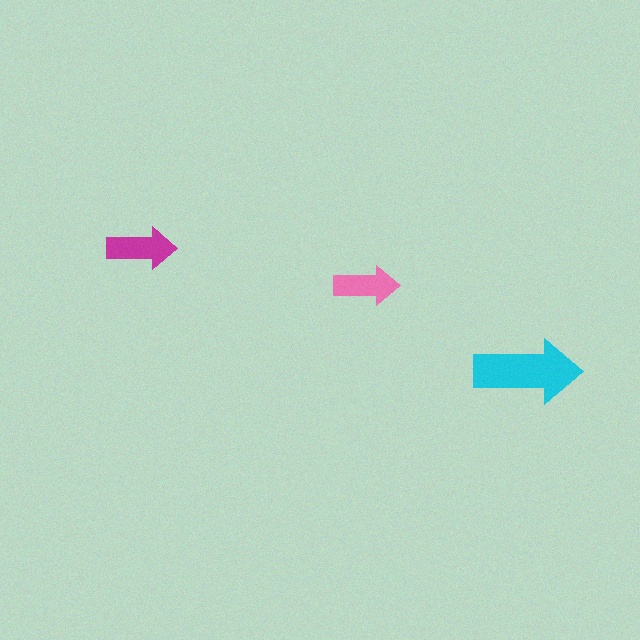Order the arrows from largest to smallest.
the cyan one, the magenta one, the pink one.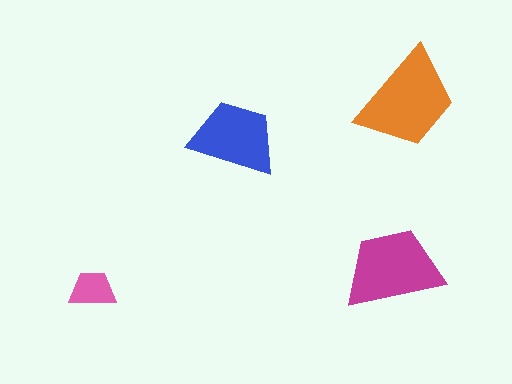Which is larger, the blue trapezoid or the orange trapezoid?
The orange one.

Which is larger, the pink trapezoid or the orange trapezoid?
The orange one.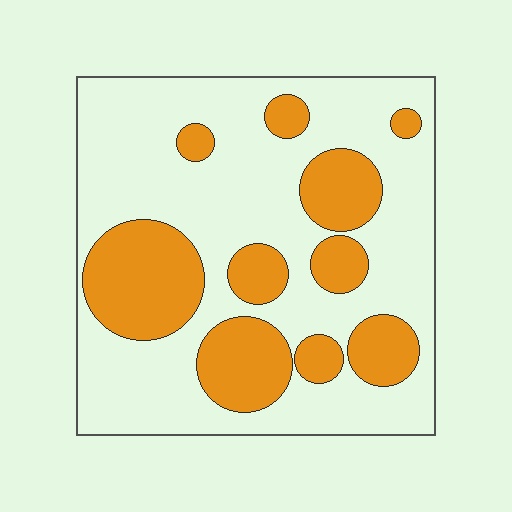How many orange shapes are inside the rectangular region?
10.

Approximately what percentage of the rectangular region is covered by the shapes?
Approximately 30%.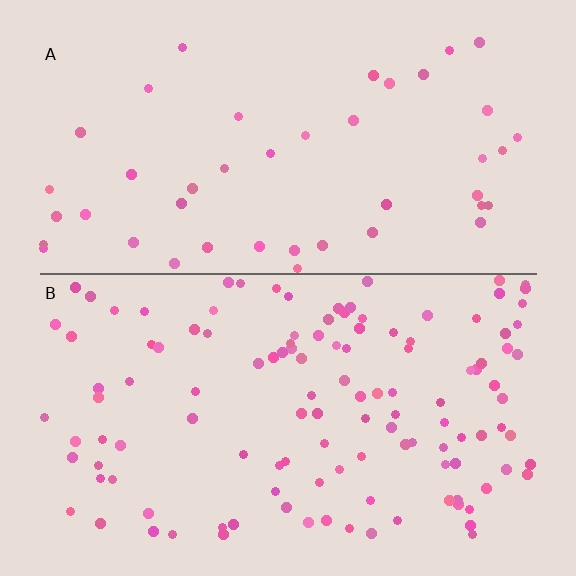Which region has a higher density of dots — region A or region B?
B (the bottom).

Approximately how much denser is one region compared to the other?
Approximately 2.8× — region B over region A.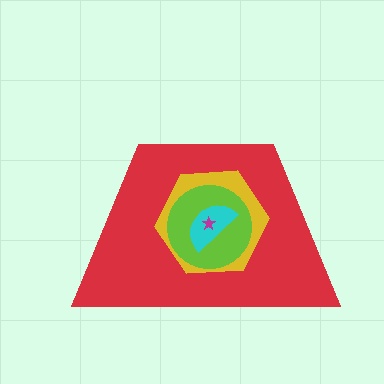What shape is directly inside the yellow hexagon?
The lime circle.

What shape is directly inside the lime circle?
The cyan semicircle.